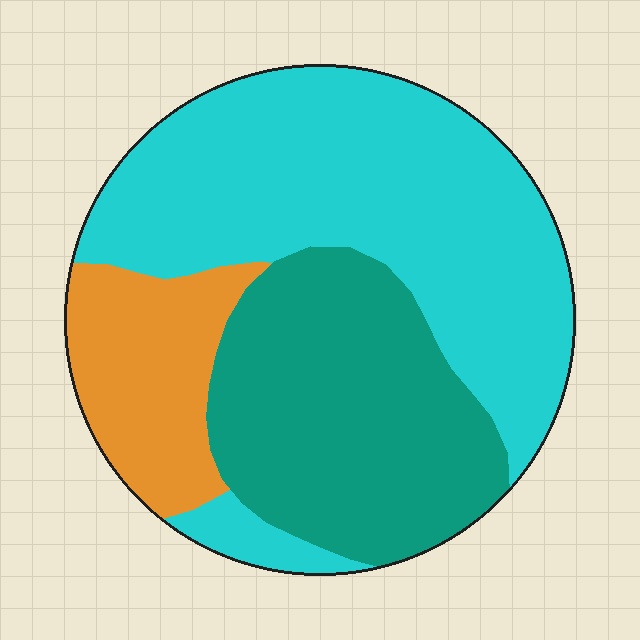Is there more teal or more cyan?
Cyan.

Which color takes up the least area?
Orange, at roughly 15%.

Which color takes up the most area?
Cyan, at roughly 50%.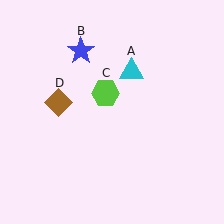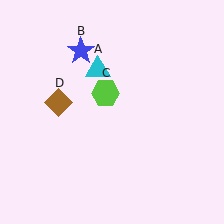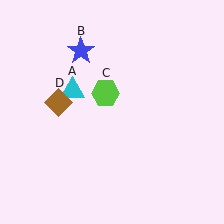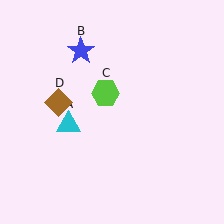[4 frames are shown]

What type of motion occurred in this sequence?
The cyan triangle (object A) rotated counterclockwise around the center of the scene.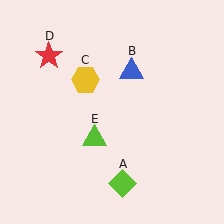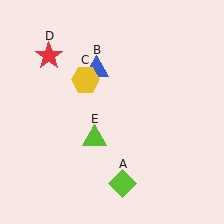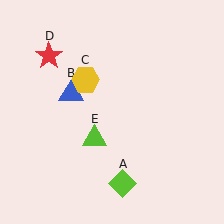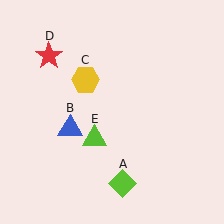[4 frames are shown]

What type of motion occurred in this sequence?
The blue triangle (object B) rotated counterclockwise around the center of the scene.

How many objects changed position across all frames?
1 object changed position: blue triangle (object B).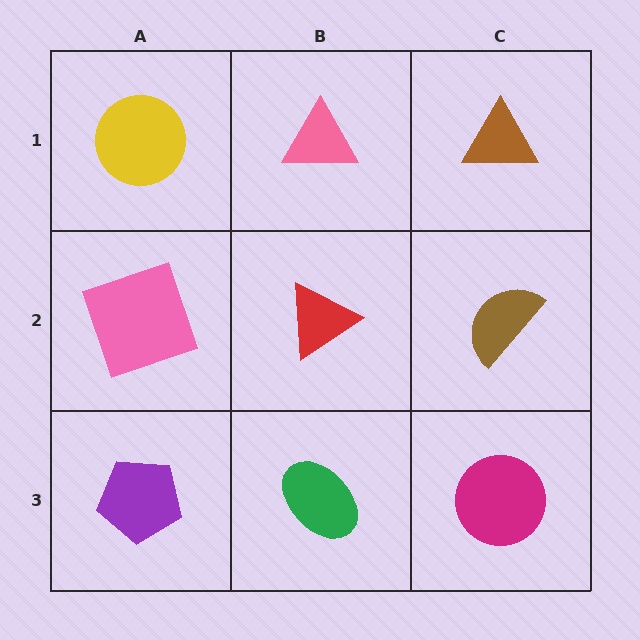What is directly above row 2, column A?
A yellow circle.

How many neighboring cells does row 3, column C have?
2.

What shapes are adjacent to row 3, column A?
A pink square (row 2, column A), a green ellipse (row 3, column B).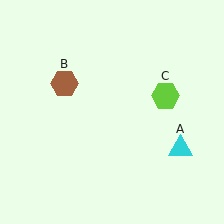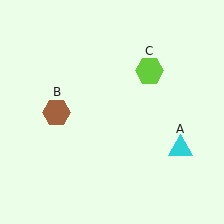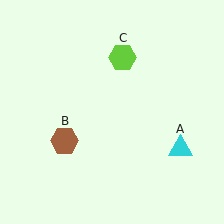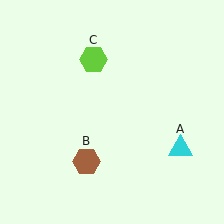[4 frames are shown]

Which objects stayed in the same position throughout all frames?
Cyan triangle (object A) remained stationary.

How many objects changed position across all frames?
2 objects changed position: brown hexagon (object B), lime hexagon (object C).